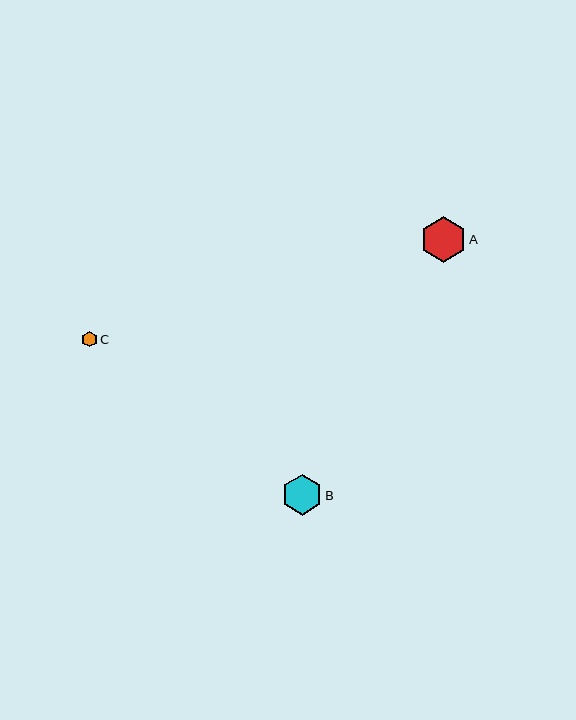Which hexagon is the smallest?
Hexagon C is the smallest with a size of approximately 15 pixels.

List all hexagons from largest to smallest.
From largest to smallest: A, B, C.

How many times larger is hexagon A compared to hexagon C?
Hexagon A is approximately 2.9 times the size of hexagon C.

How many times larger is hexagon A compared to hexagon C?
Hexagon A is approximately 2.9 times the size of hexagon C.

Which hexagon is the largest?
Hexagon A is the largest with a size of approximately 45 pixels.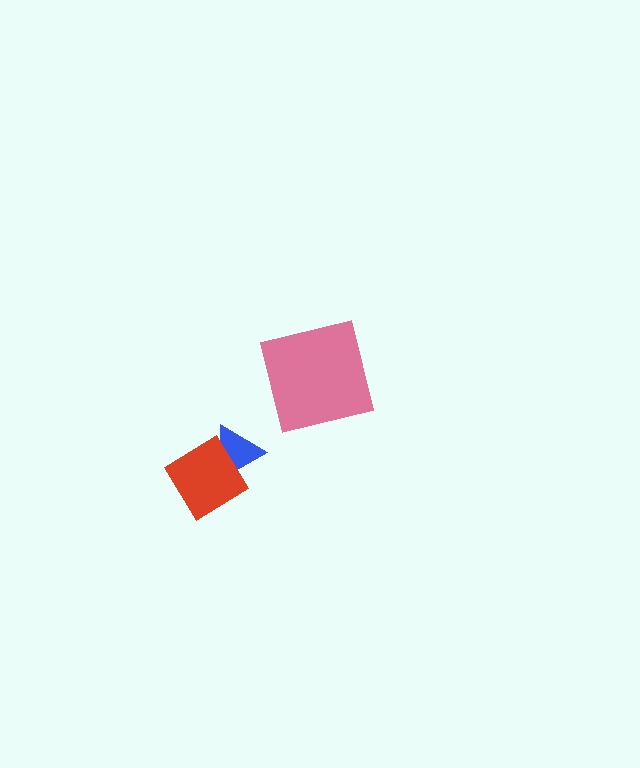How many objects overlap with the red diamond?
1 object overlaps with the red diamond.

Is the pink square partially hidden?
No, no other shape covers it.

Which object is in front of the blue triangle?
The red diamond is in front of the blue triangle.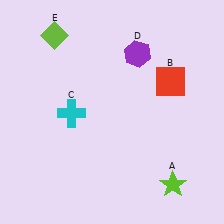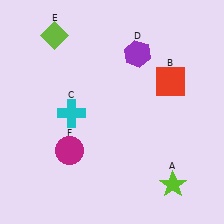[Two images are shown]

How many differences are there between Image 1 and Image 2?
There is 1 difference between the two images.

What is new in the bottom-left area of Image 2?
A magenta circle (F) was added in the bottom-left area of Image 2.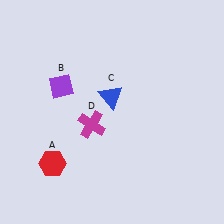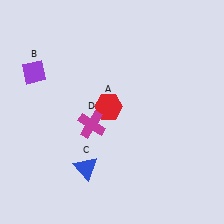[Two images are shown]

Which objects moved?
The objects that moved are: the red hexagon (A), the purple diamond (B), the blue triangle (C).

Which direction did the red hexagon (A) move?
The red hexagon (A) moved up.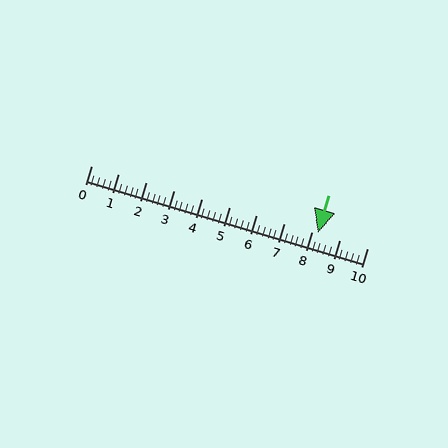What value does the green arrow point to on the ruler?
The green arrow points to approximately 8.2.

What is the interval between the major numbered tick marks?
The major tick marks are spaced 1 units apart.